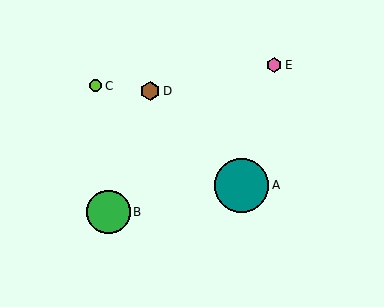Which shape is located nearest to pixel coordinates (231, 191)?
The teal circle (labeled A) at (242, 185) is nearest to that location.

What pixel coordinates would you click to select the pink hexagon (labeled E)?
Click at (274, 65) to select the pink hexagon E.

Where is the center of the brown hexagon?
The center of the brown hexagon is at (150, 91).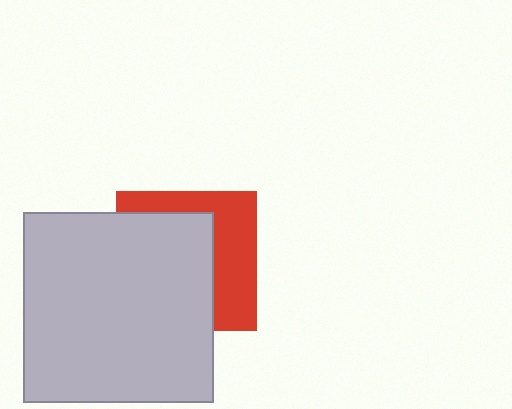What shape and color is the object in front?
The object in front is a light gray square.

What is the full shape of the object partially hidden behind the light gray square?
The partially hidden object is a red square.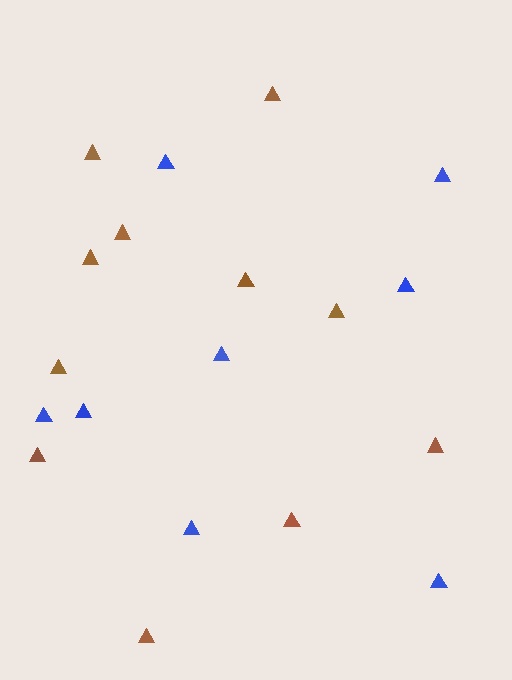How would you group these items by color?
There are 2 groups: one group of brown triangles (11) and one group of blue triangles (8).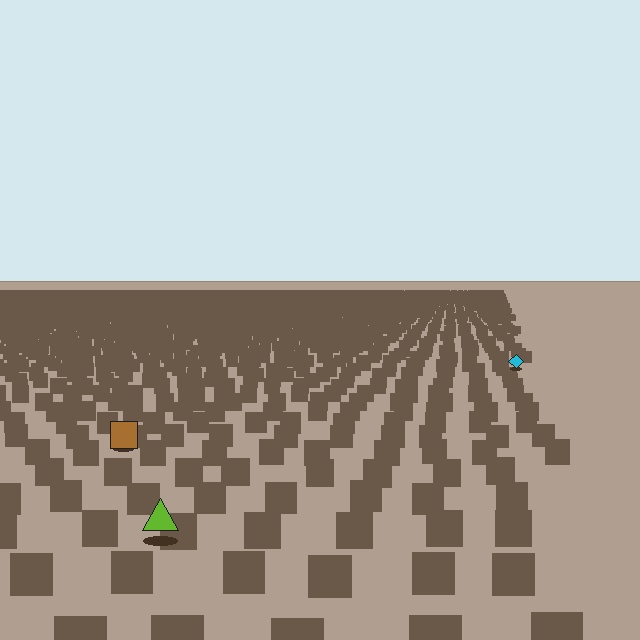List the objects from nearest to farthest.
From nearest to farthest: the lime triangle, the brown square, the cyan diamond.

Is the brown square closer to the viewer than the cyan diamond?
Yes. The brown square is closer — you can tell from the texture gradient: the ground texture is coarser near it.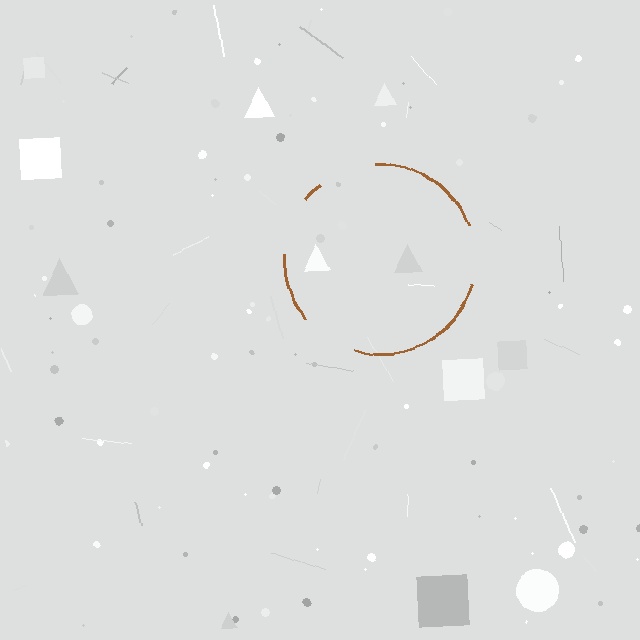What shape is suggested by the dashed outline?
The dashed outline suggests a circle.